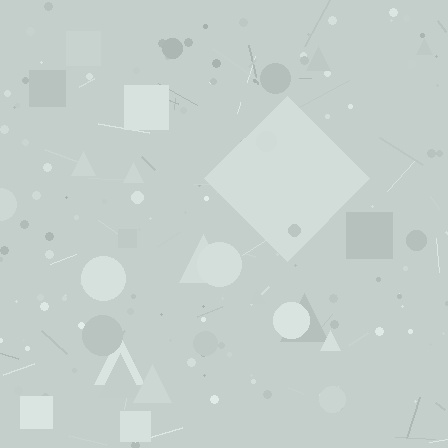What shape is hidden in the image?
A diamond is hidden in the image.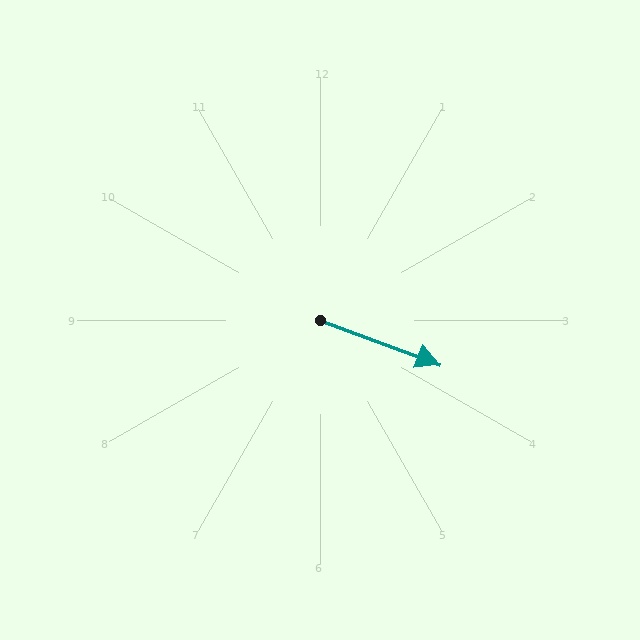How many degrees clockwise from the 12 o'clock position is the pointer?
Approximately 110 degrees.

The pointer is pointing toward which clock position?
Roughly 4 o'clock.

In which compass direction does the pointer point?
East.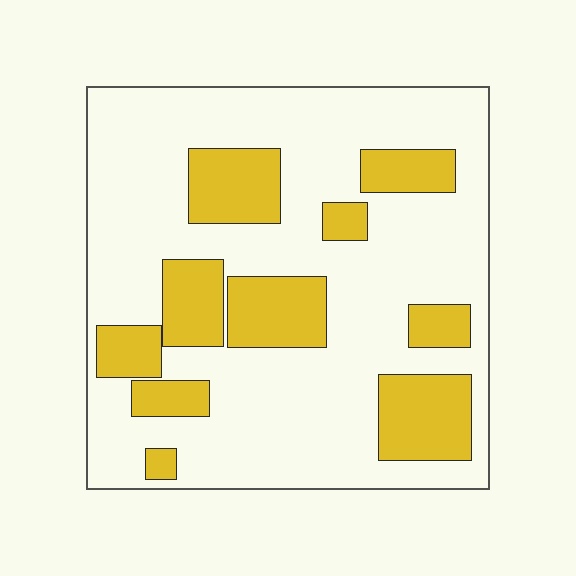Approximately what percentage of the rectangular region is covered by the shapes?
Approximately 25%.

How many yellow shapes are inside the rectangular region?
10.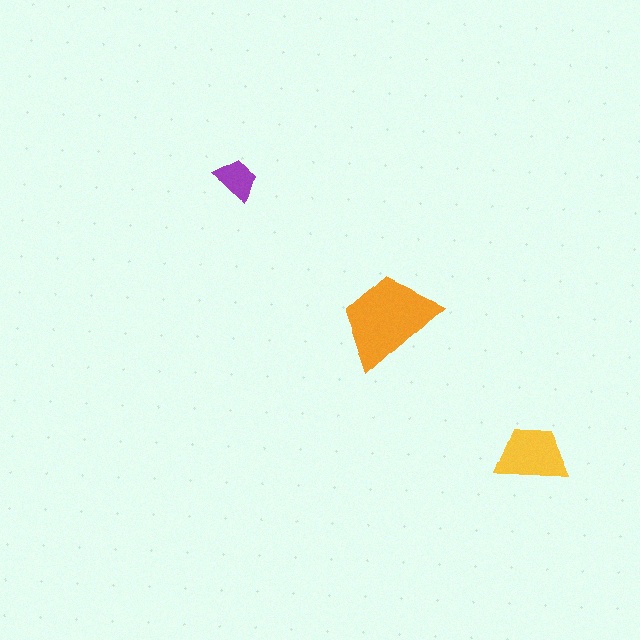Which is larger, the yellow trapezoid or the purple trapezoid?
The yellow one.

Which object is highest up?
The purple trapezoid is topmost.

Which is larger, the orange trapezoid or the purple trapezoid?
The orange one.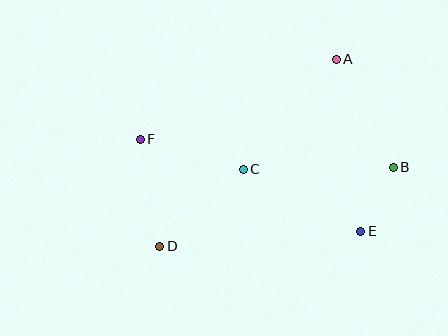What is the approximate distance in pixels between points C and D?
The distance between C and D is approximately 114 pixels.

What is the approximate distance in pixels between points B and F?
The distance between B and F is approximately 255 pixels.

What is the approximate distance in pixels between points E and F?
The distance between E and F is approximately 239 pixels.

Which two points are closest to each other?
Points B and E are closest to each other.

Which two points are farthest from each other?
Points A and D are farthest from each other.